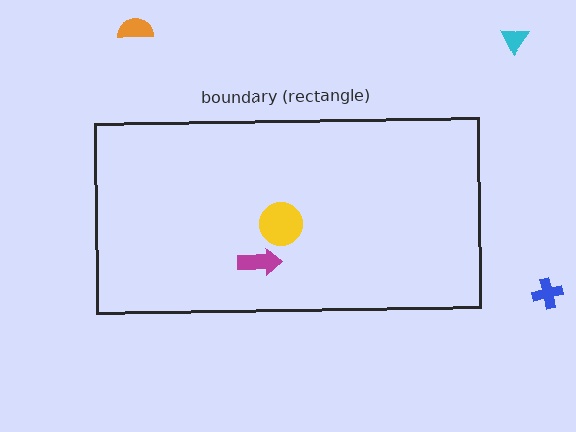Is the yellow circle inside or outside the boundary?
Inside.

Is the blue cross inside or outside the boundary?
Outside.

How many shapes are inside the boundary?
2 inside, 3 outside.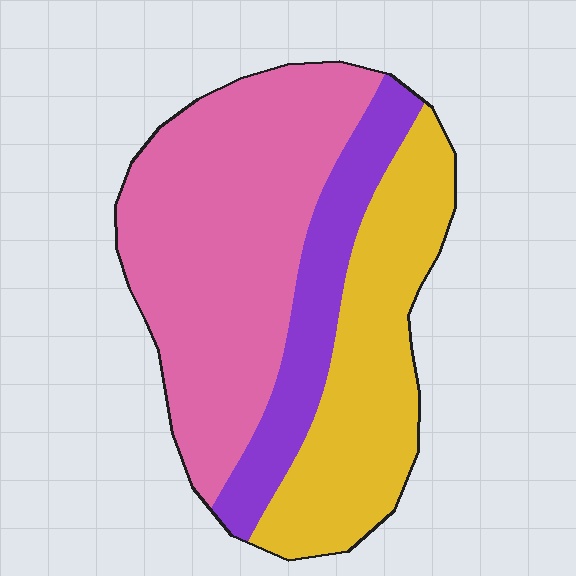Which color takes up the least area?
Purple, at roughly 20%.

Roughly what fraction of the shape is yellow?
Yellow takes up between a quarter and a half of the shape.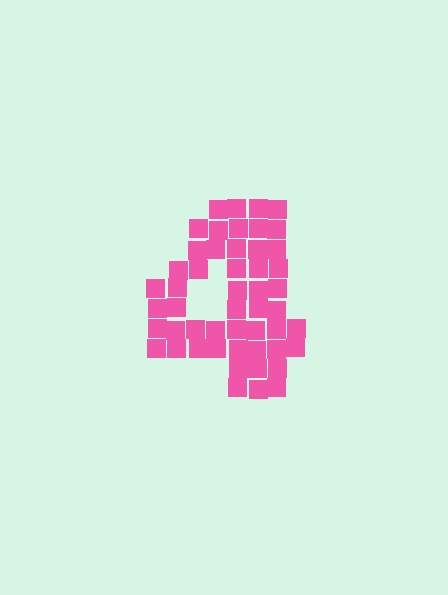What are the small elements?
The small elements are squares.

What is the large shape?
The large shape is the digit 4.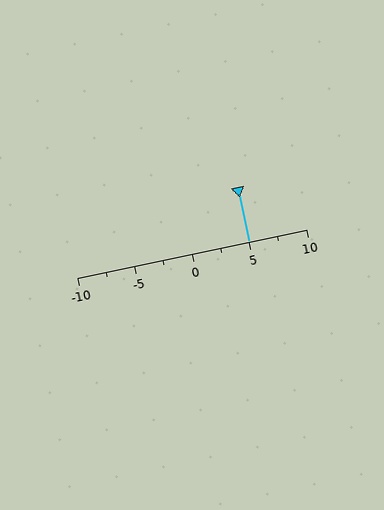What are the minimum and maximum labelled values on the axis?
The axis runs from -10 to 10.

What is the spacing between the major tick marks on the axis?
The major ticks are spaced 5 apart.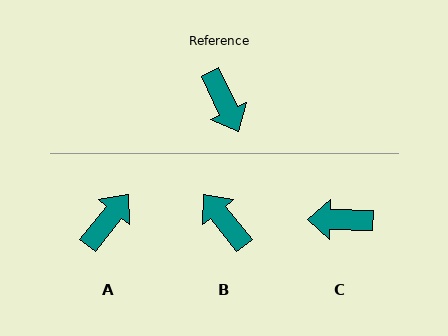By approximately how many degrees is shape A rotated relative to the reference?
Approximately 116 degrees counter-clockwise.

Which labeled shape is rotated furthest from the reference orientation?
B, about 167 degrees away.